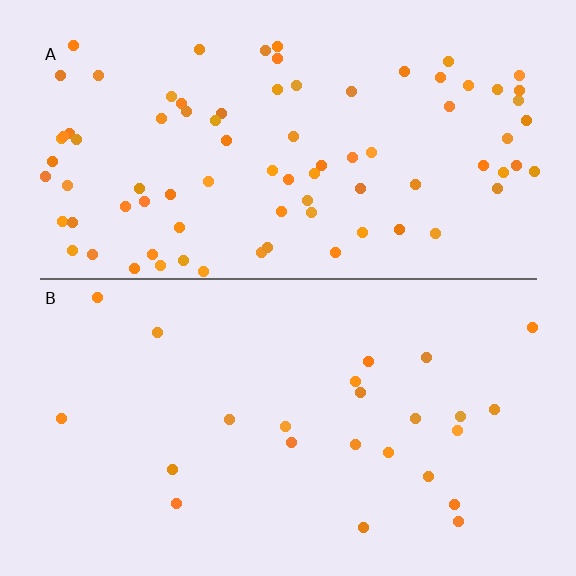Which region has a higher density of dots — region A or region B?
A (the top).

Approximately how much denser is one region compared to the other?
Approximately 3.4× — region A over region B.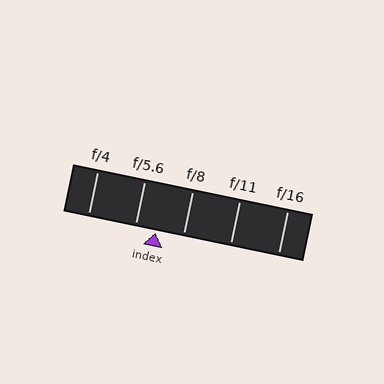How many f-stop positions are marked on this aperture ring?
There are 5 f-stop positions marked.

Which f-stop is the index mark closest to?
The index mark is closest to f/5.6.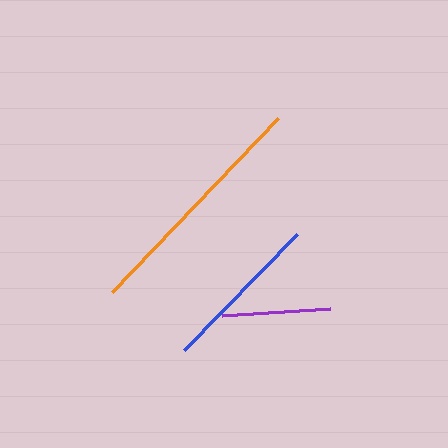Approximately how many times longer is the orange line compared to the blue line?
The orange line is approximately 1.5 times the length of the blue line.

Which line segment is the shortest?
The purple line is the shortest at approximately 108 pixels.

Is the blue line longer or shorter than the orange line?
The orange line is longer than the blue line.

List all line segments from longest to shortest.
From longest to shortest: orange, blue, purple.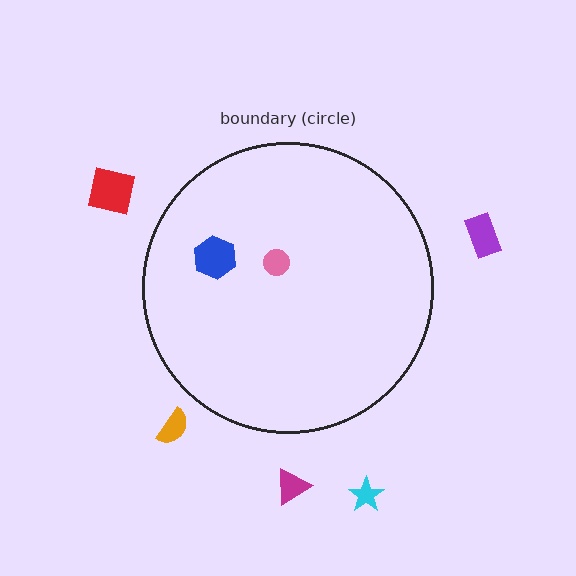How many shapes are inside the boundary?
2 inside, 5 outside.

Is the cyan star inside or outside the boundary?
Outside.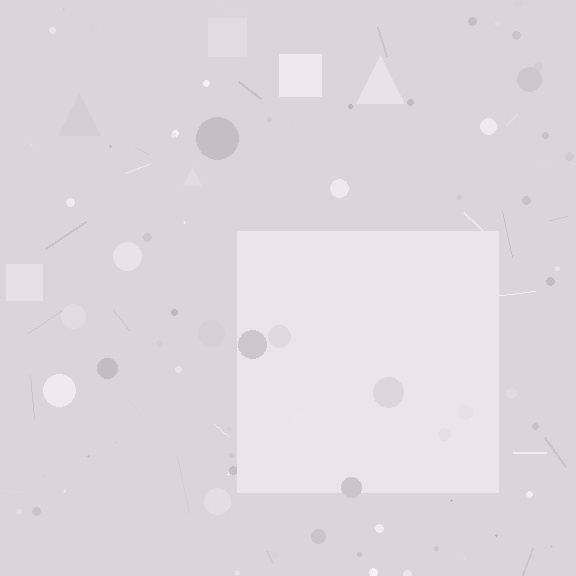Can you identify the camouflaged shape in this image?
The camouflaged shape is a square.